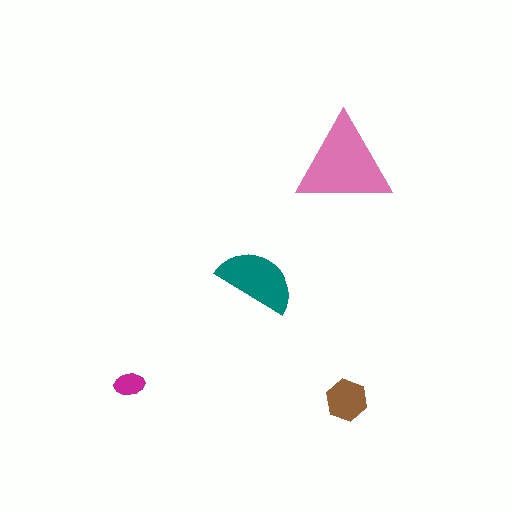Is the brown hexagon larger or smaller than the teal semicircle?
Smaller.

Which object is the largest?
The pink triangle.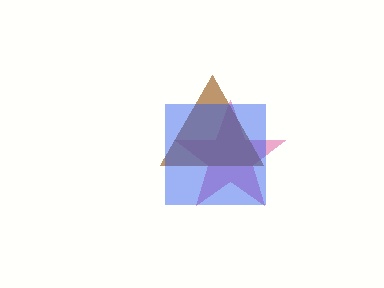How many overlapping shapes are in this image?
There are 3 overlapping shapes in the image.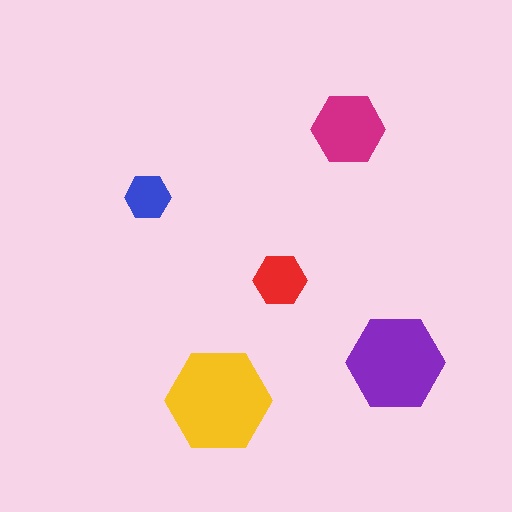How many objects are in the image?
There are 5 objects in the image.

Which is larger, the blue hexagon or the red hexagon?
The red one.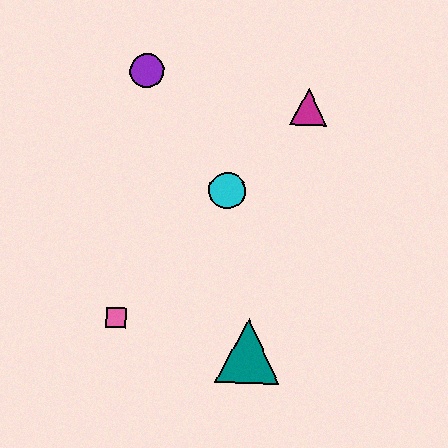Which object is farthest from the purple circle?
The teal triangle is farthest from the purple circle.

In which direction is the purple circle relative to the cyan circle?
The purple circle is above the cyan circle.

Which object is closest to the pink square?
The teal triangle is closest to the pink square.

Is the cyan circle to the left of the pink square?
No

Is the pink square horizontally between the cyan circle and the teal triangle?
No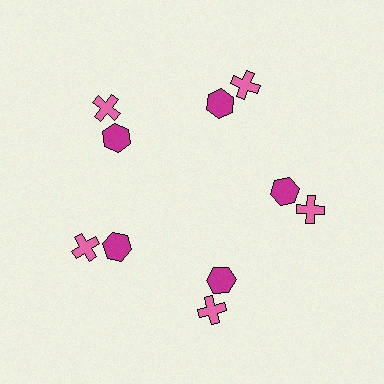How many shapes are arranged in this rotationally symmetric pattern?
There are 10 shapes, arranged in 5 groups of 2.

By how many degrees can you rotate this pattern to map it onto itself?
The pattern maps onto itself every 72 degrees of rotation.